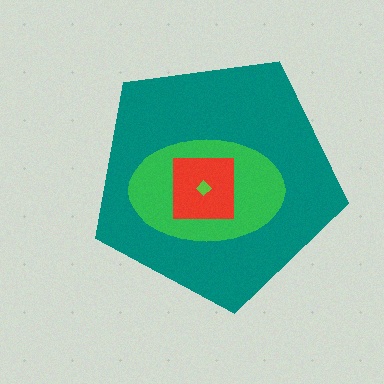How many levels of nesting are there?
4.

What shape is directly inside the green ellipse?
The red square.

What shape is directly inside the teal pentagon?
The green ellipse.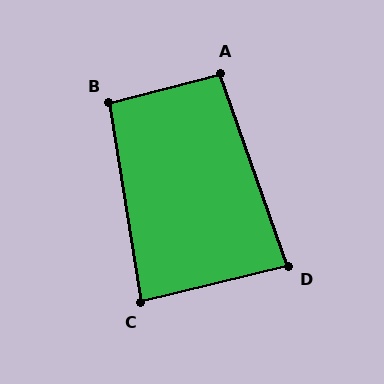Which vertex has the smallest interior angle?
D, at approximately 84 degrees.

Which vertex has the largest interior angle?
B, at approximately 96 degrees.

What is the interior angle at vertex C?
Approximately 85 degrees (approximately right).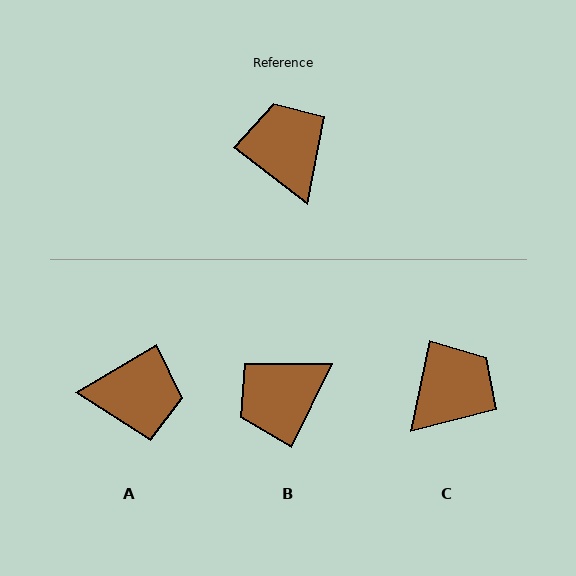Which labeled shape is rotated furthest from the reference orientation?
A, about 112 degrees away.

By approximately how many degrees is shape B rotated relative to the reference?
Approximately 101 degrees counter-clockwise.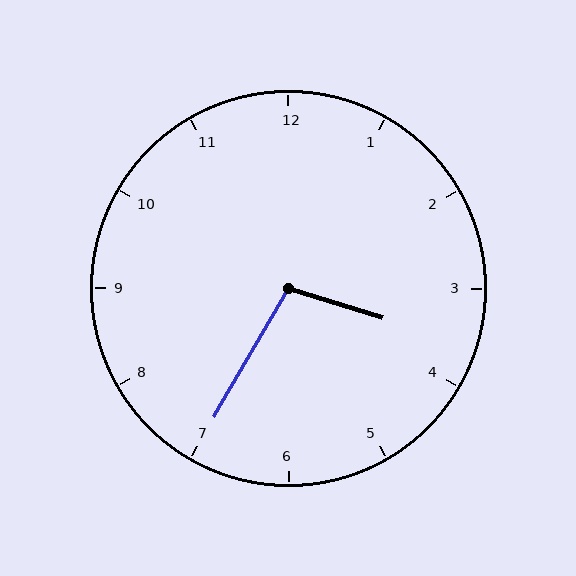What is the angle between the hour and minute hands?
Approximately 102 degrees.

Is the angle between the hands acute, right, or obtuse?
It is obtuse.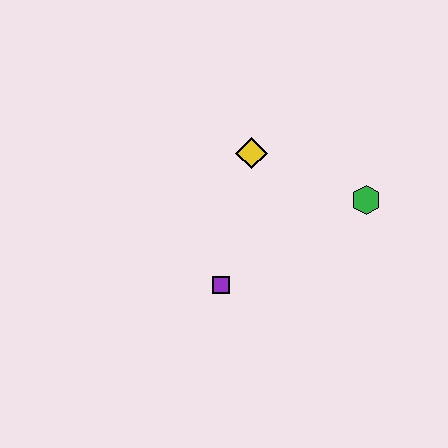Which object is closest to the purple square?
The yellow diamond is closest to the purple square.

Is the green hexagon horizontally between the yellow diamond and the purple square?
No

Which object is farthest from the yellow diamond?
The purple square is farthest from the yellow diamond.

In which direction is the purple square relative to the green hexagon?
The purple square is to the left of the green hexagon.